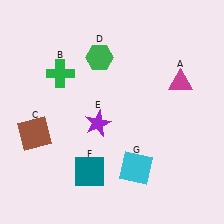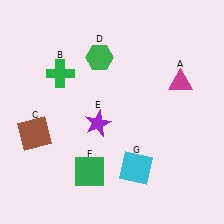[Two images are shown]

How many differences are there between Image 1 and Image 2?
There is 1 difference between the two images.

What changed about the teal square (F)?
In Image 1, F is teal. In Image 2, it changed to green.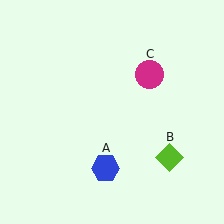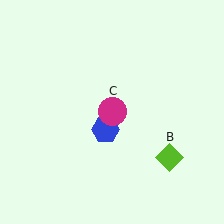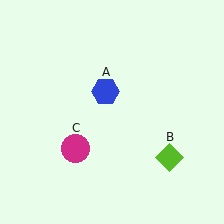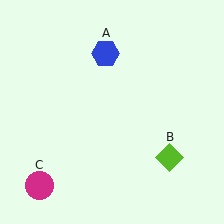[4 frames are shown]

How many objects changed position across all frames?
2 objects changed position: blue hexagon (object A), magenta circle (object C).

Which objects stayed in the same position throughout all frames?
Lime diamond (object B) remained stationary.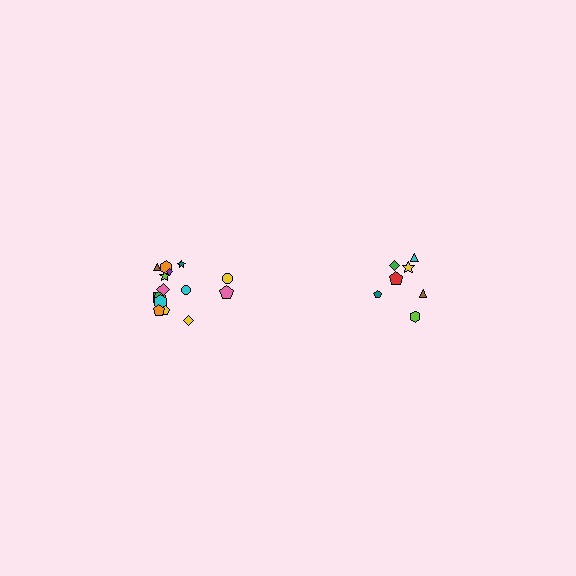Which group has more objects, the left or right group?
The left group.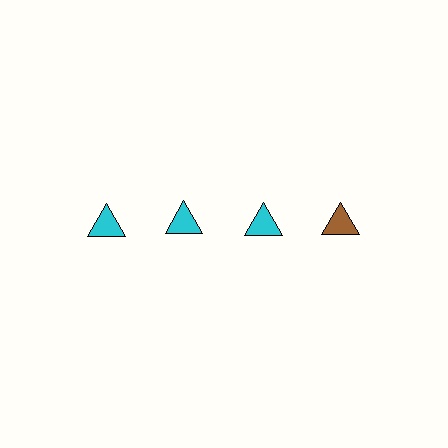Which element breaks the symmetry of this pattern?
The brown triangle in the top row, second from right column breaks the symmetry. All other shapes are cyan triangles.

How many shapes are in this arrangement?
There are 4 shapes arranged in a grid pattern.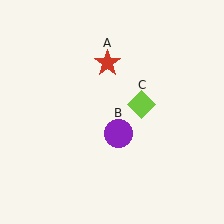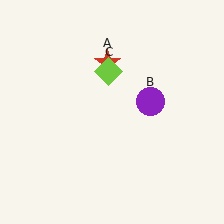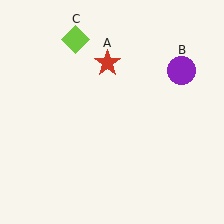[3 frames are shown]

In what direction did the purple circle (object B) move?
The purple circle (object B) moved up and to the right.